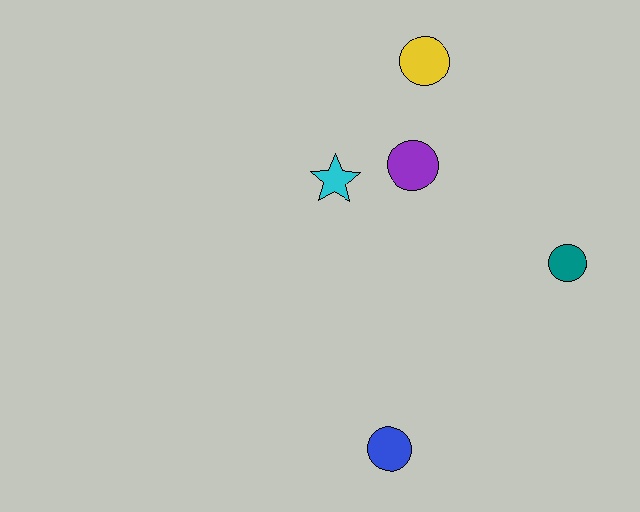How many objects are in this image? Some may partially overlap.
There are 5 objects.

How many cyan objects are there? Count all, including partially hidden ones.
There is 1 cyan object.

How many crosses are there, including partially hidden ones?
There are no crosses.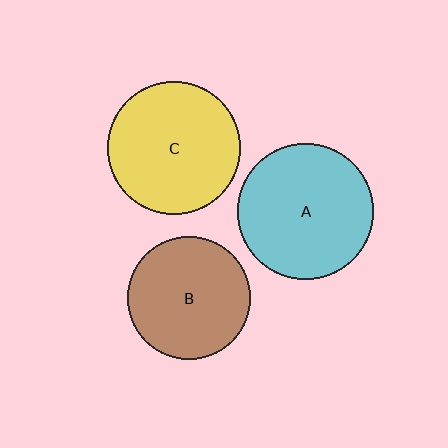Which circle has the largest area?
Circle A (cyan).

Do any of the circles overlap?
No, none of the circles overlap.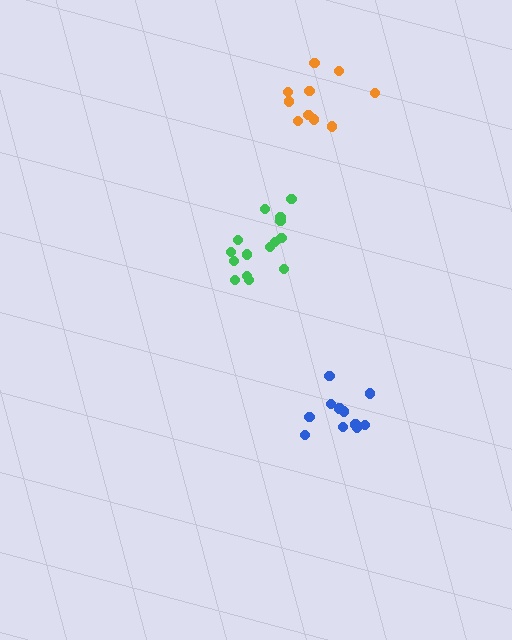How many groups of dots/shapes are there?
There are 3 groups.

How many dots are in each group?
Group 1: 15 dots, Group 2: 10 dots, Group 3: 11 dots (36 total).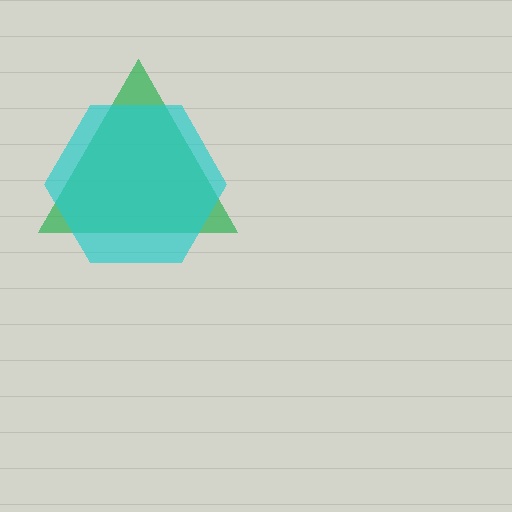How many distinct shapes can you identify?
There are 2 distinct shapes: a green triangle, a cyan hexagon.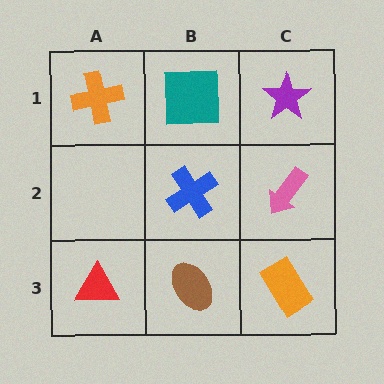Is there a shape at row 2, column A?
No, that cell is empty.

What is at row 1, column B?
A teal square.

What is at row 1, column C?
A purple star.